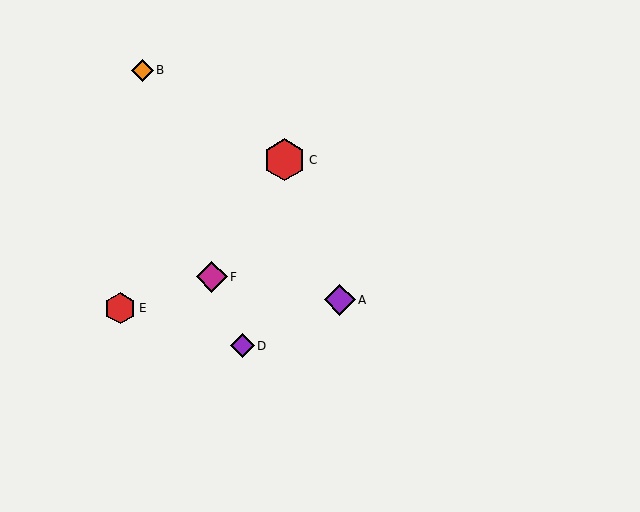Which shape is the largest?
The red hexagon (labeled C) is the largest.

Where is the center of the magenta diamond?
The center of the magenta diamond is at (212, 277).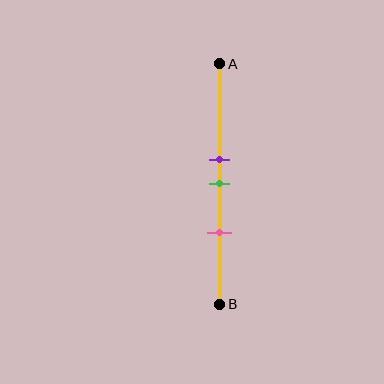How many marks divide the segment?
There are 3 marks dividing the segment.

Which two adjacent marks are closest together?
The purple and green marks are the closest adjacent pair.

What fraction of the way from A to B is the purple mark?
The purple mark is approximately 40% (0.4) of the way from A to B.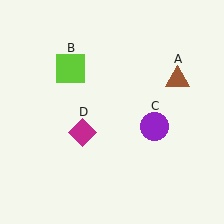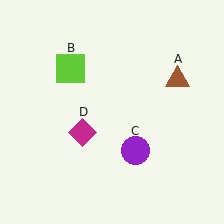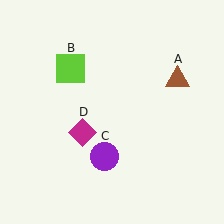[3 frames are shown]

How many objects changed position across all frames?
1 object changed position: purple circle (object C).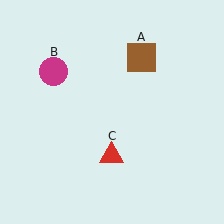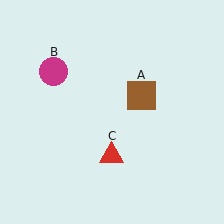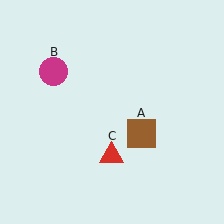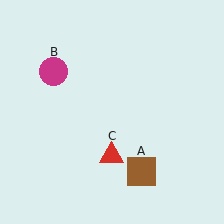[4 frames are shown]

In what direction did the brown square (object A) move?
The brown square (object A) moved down.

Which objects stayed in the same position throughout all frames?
Magenta circle (object B) and red triangle (object C) remained stationary.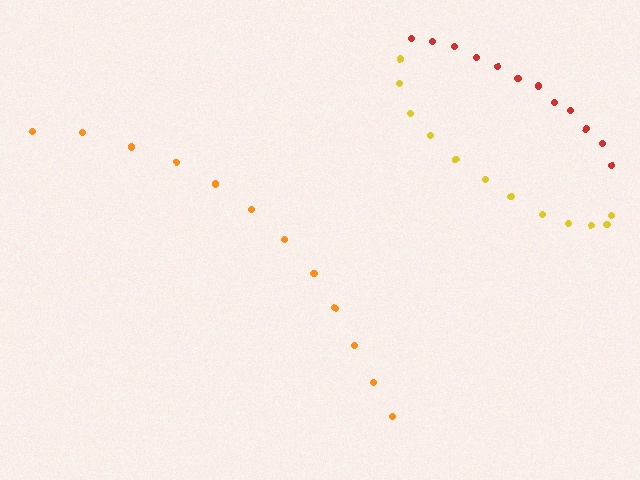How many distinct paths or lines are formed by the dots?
There are 3 distinct paths.